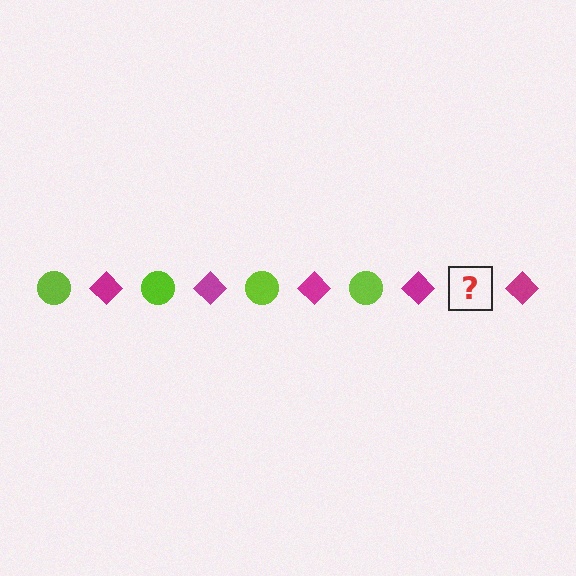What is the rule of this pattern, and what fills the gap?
The rule is that the pattern alternates between lime circle and magenta diamond. The gap should be filled with a lime circle.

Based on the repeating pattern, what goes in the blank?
The blank should be a lime circle.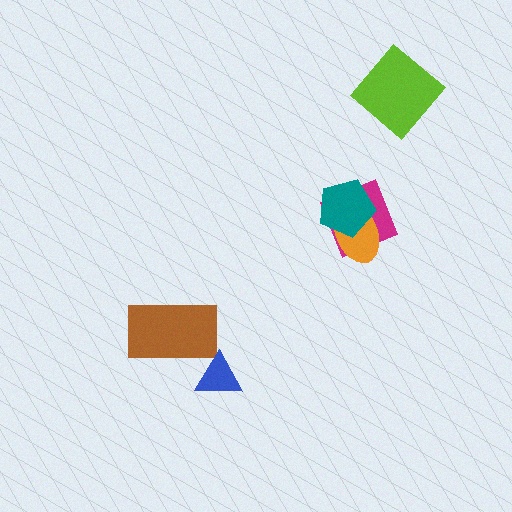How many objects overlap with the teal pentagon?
2 objects overlap with the teal pentagon.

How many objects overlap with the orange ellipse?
2 objects overlap with the orange ellipse.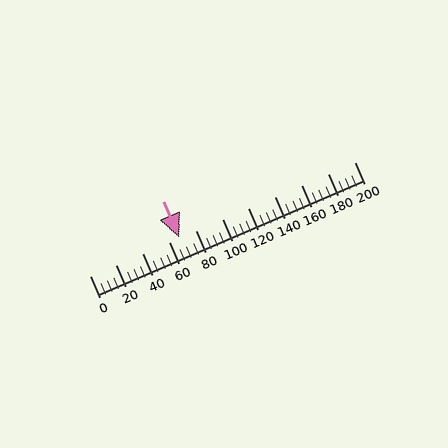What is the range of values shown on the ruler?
The ruler shows values from 0 to 200.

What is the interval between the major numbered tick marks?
The major tick marks are spaced 20 units apart.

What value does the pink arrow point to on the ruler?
The pink arrow points to approximately 68.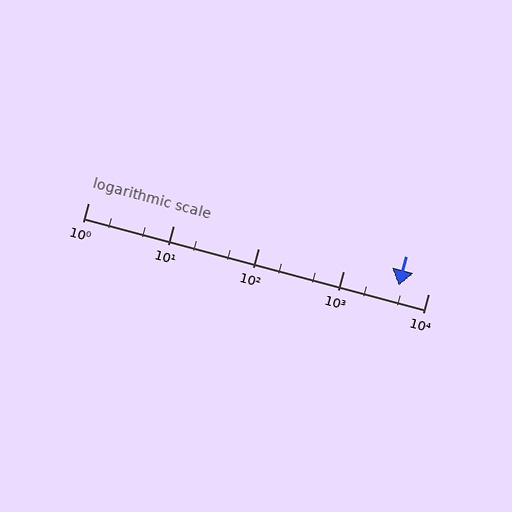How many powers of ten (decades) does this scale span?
The scale spans 4 decades, from 1 to 10000.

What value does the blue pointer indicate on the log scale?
The pointer indicates approximately 4500.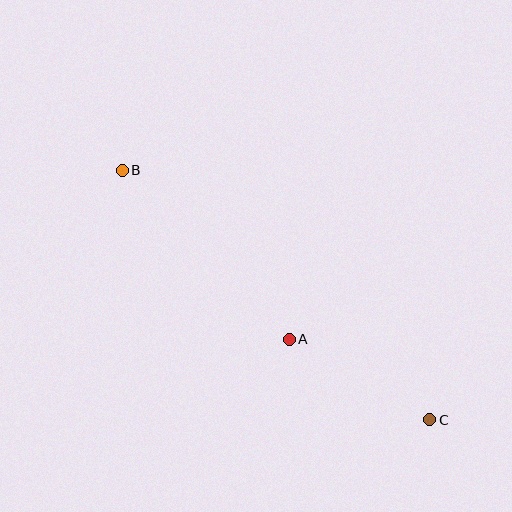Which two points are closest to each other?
Points A and C are closest to each other.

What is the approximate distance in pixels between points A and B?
The distance between A and B is approximately 238 pixels.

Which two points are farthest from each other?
Points B and C are farthest from each other.